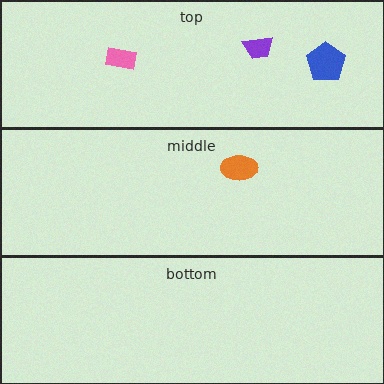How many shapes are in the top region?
3.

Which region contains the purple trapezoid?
The top region.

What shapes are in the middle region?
The orange ellipse.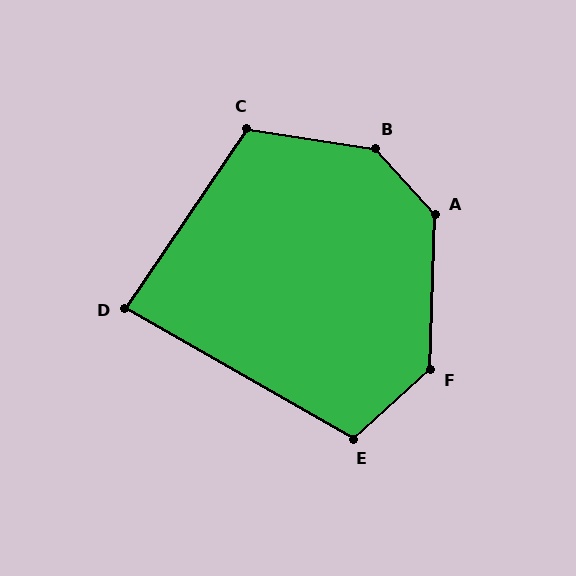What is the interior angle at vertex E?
Approximately 109 degrees (obtuse).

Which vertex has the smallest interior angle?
D, at approximately 86 degrees.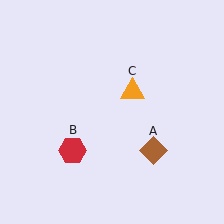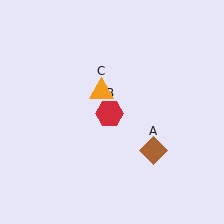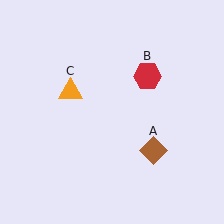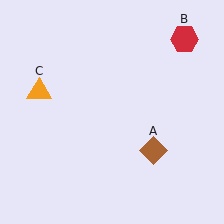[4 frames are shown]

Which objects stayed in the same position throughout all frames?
Brown diamond (object A) remained stationary.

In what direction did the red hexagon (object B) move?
The red hexagon (object B) moved up and to the right.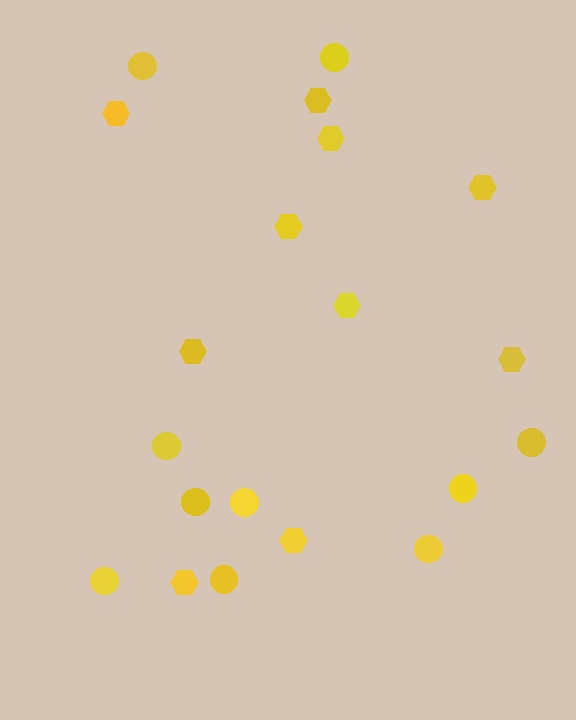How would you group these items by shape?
There are 2 groups: one group of circles (10) and one group of hexagons (10).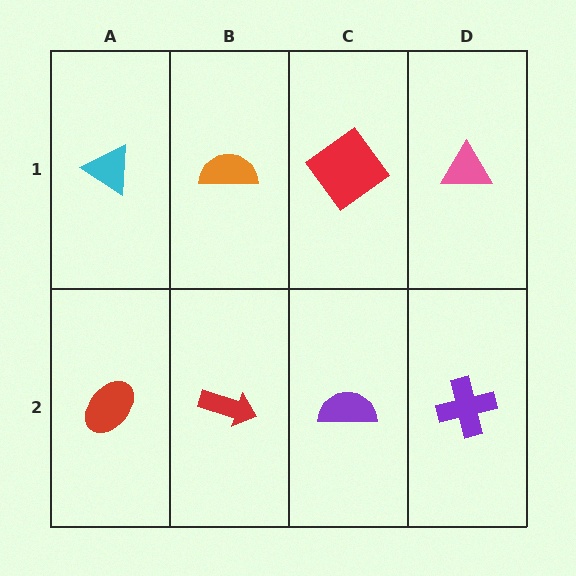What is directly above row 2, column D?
A pink triangle.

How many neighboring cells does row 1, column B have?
3.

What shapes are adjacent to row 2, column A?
A cyan triangle (row 1, column A), a red arrow (row 2, column B).